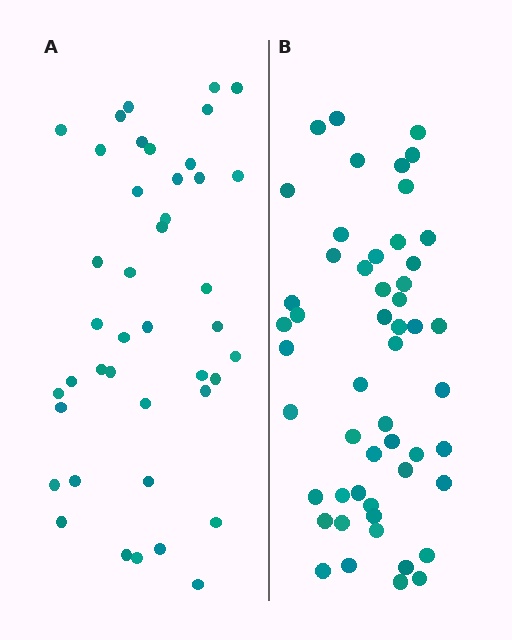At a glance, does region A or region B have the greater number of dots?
Region B (the right region) has more dots.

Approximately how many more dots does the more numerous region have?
Region B has roughly 10 or so more dots than region A.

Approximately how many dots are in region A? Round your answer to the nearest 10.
About 40 dots. (The exact count is 42, which rounds to 40.)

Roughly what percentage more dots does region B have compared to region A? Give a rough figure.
About 25% more.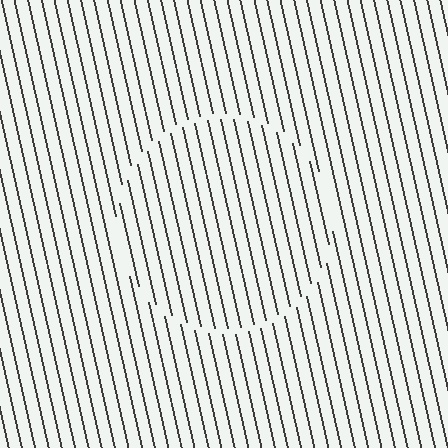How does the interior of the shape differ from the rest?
The interior of the shape contains the same grating, shifted by half a period — the contour is defined by the phase discontinuity where line-ends from the inner and outer gratings abut.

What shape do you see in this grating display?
An illusory circle. The interior of the shape contains the same grating, shifted by half a period — the contour is defined by the phase discontinuity where line-ends from the inner and outer gratings abut.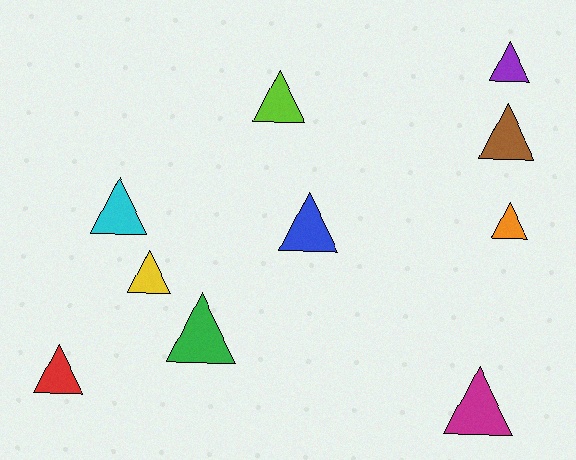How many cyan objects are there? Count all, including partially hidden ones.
There is 1 cyan object.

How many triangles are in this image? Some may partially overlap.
There are 10 triangles.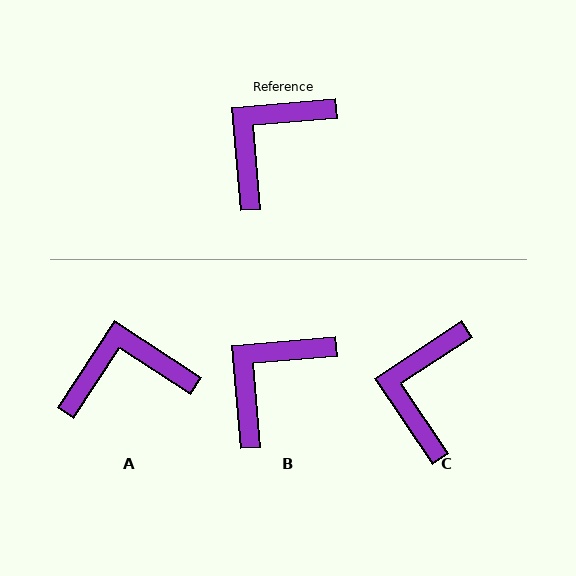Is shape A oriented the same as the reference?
No, it is off by about 38 degrees.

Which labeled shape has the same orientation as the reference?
B.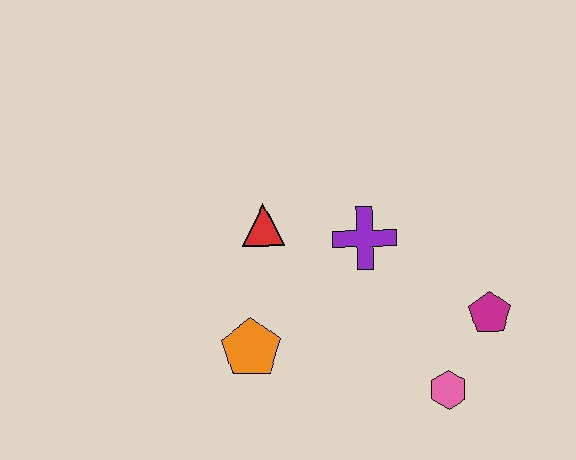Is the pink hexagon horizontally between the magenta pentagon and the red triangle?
Yes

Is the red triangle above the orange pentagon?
Yes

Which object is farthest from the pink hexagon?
The red triangle is farthest from the pink hexagon.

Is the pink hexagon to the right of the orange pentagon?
Yes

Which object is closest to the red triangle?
The purple cross is closest to the red triangle.